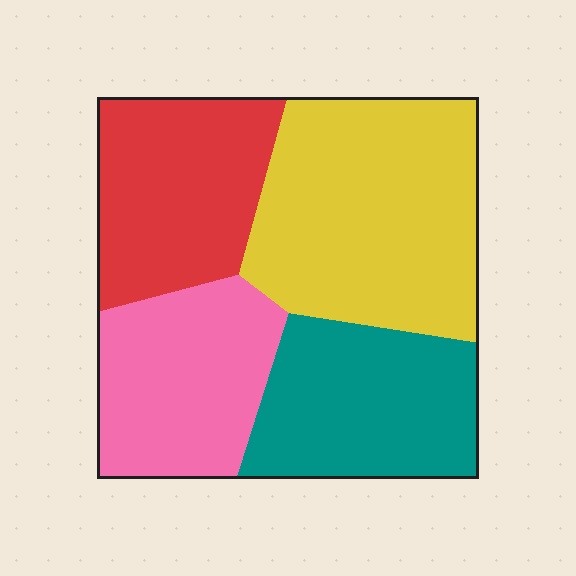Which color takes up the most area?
Yellow, at roughly 35%.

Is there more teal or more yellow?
Yellow.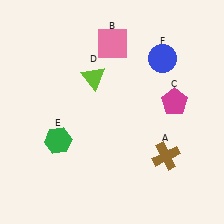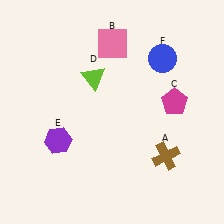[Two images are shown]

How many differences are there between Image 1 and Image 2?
There is 1 difference between the two images.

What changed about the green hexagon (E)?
In Image 1, E is green. In Image 2, it changed to purple.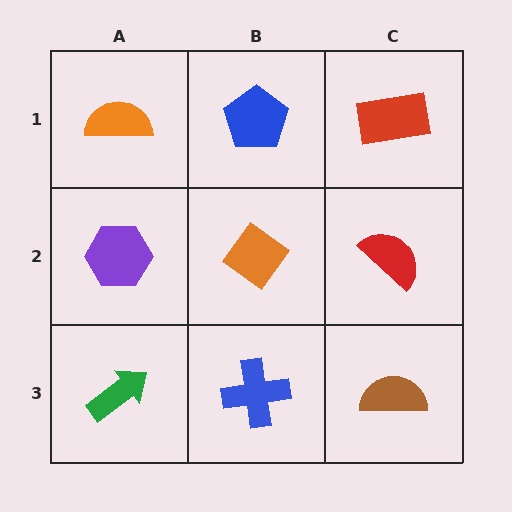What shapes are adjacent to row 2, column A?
An orange semicircle (row 1, column A), a green arrow (row 3, column A), an orange diamond (row 2, column B).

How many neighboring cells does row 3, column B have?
3.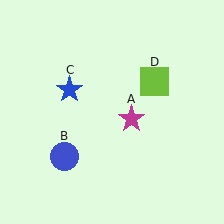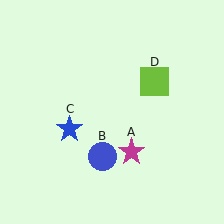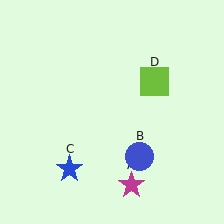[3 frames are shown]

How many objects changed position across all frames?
3 objects changed position: magenta star (object A), blue circle (object B), blue star (object C).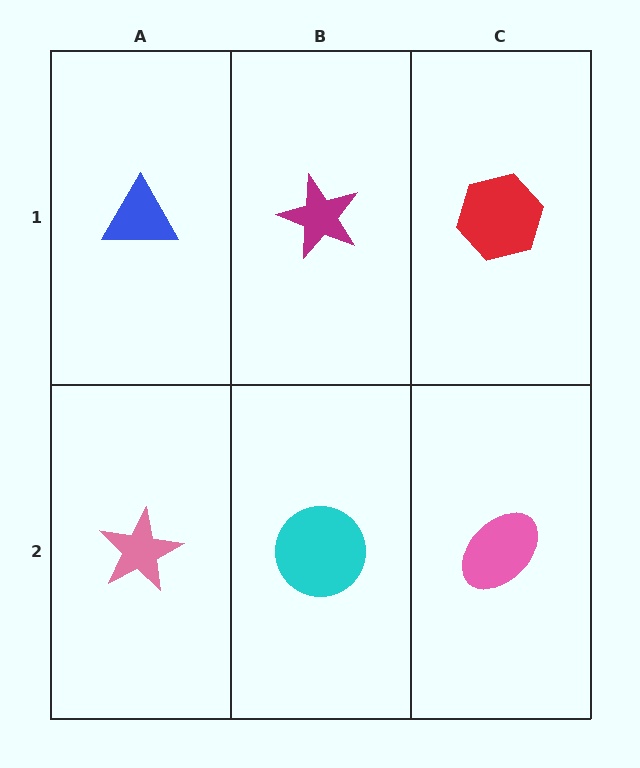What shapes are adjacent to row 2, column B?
A magenta star (row 1, column B), a pink star (row 2, column A), a pink ellipse (row 2, column C).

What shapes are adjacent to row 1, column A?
A pink star (row 2, column A), a magenta star (row 1, column B).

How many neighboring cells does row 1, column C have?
2.